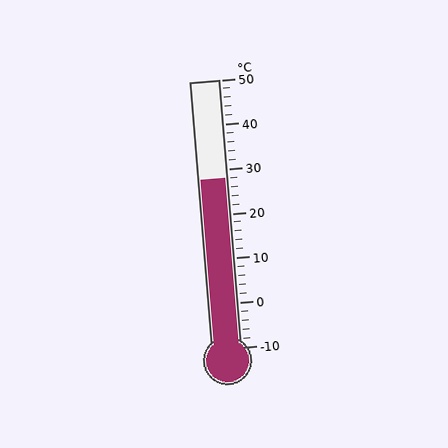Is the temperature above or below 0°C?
The temperature is above 0°C.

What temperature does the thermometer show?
The thermometer shows approximately 28°C.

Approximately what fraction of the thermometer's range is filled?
The thermometer is filled to approximately 65% of its range.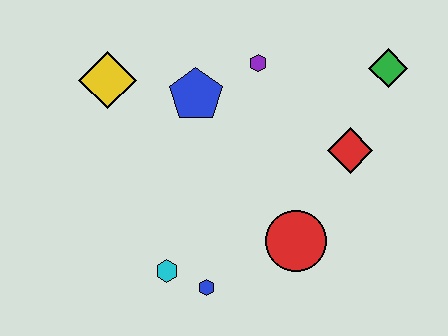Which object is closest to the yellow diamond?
The blue pentagon is closest to the yellow diamond.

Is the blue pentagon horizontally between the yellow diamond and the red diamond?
Yes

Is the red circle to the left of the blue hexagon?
No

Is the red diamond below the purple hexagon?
Yes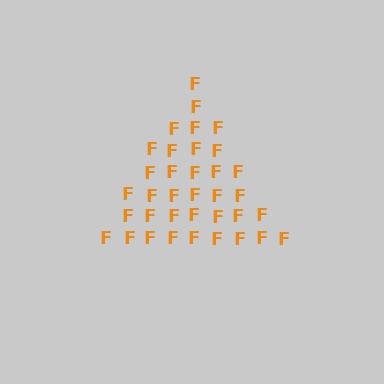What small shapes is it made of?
It is made of small letter F's.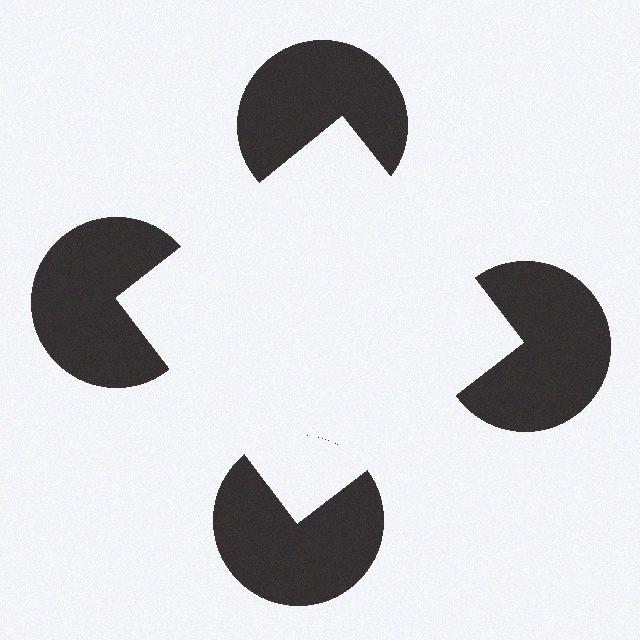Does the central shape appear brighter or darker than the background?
It typically appears slightly brighter than the background, even though no actual brightness change is drawn.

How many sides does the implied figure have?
4 sides.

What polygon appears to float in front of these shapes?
An illusory square — its edges are inferred from the aligned wedge cuts in the pac-man discs, not physically drawn.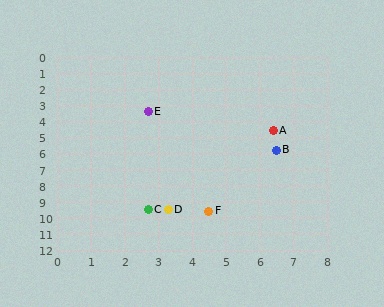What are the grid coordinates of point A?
Point A is at approximately (6.4, 4.6).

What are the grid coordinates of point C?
Point C is at approximately (2.7, 9.5).